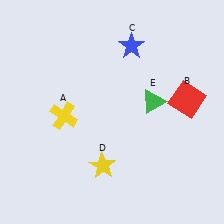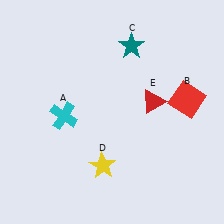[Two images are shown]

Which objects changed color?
A changed from yellow to cyan. C changed from blue to teal. E changed from green to red.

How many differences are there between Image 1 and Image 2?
There are 3 differences between the two images.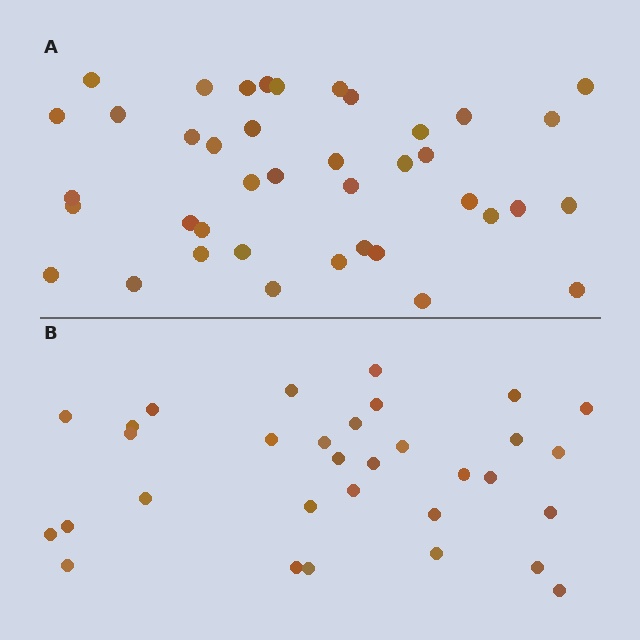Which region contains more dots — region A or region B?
Region A (the top region) has more dots.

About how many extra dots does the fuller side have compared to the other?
Region A has roughly 8 or so more dots than region B.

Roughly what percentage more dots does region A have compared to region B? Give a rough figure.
About 25% more.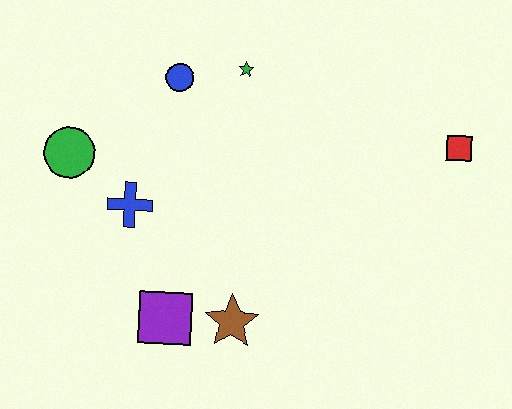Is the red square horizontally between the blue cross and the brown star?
No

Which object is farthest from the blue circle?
The red square is farthest from the blue circle.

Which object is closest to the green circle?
The blue cross is closest to the green circle.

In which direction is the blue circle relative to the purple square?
The blue circle is above the purple square.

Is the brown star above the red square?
No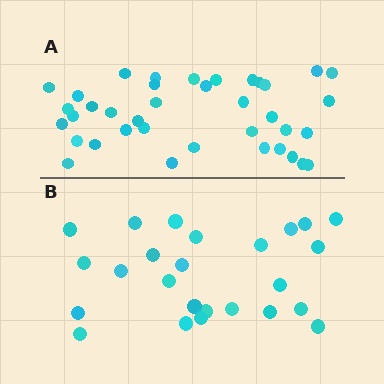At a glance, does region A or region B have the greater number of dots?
Region A (the top region) has more dots.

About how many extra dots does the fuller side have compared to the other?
Region A has approximately 15 more dots than region B.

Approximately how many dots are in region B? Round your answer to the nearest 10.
About 20 dots. (The exact count is 25, which rounds to 20.)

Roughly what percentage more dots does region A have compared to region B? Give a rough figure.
About 50% more.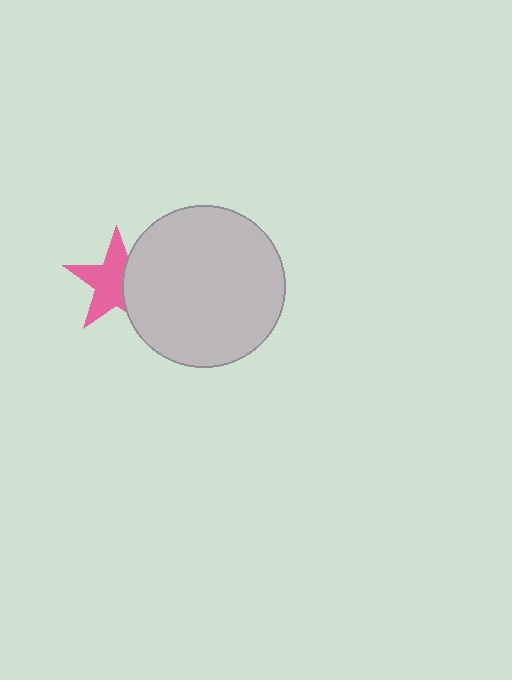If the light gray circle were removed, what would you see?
You would see the complete pink star.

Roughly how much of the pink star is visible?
About half of it is visible (roughly 64%).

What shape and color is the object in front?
The object in front is a light gray circle.